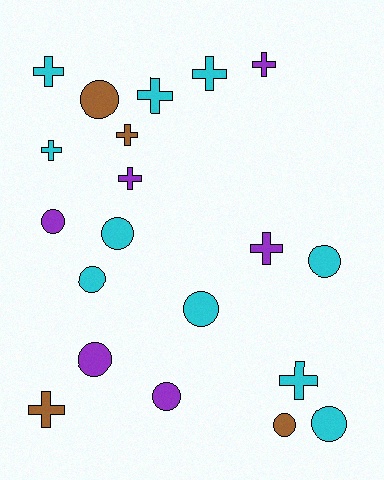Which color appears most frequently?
Cyan, with 10 objects.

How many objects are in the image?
There are 20 objects.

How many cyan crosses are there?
There are 5 cyan crosses.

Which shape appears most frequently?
Cross, with 10 objects.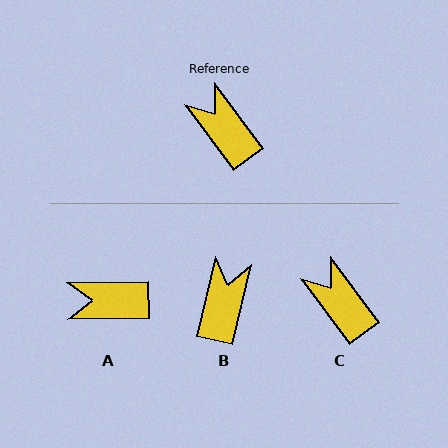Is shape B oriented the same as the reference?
No, it is off by about 50 degrees.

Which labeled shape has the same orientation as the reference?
C.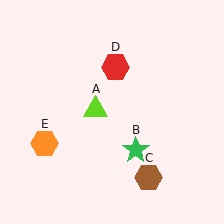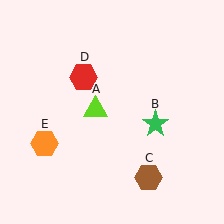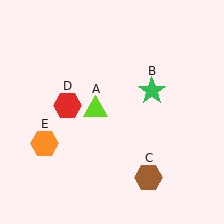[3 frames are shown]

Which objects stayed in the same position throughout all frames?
Lime triangle (object A) and brown hexagon (object C) and orange hexagon (object E) remained stationary.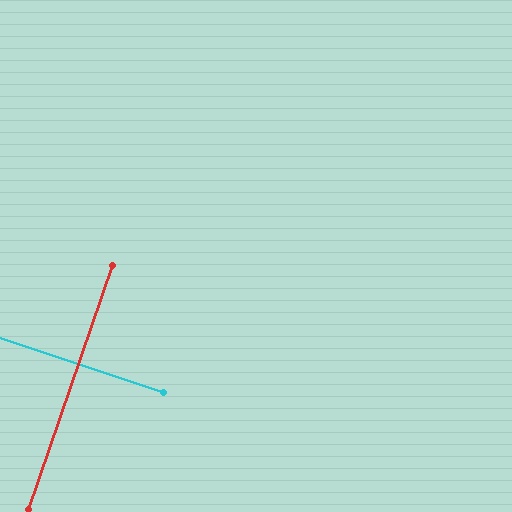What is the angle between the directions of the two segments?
Approximately 89 degrees.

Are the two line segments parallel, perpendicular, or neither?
Perpendicular — they meet at approximately 89°.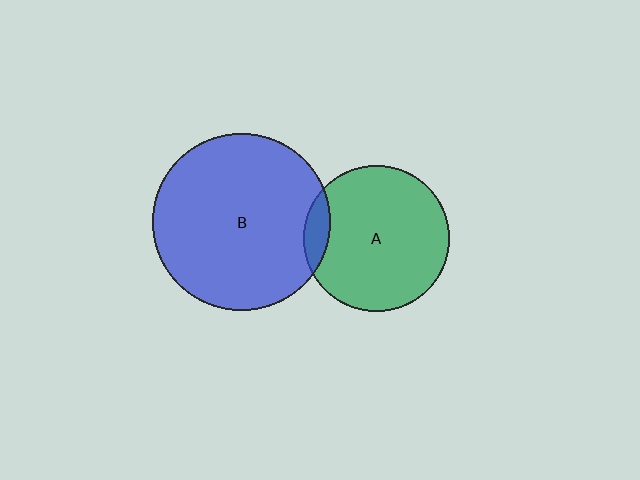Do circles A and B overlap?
Yes.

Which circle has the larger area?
Circle B (blue).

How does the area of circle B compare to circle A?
Approximately 1.5 times.